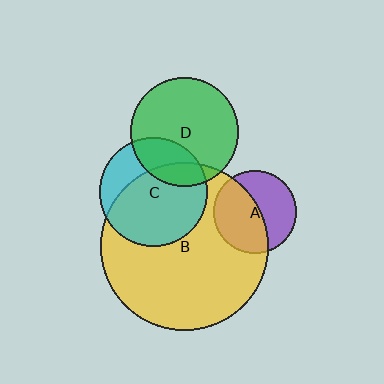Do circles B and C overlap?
Yes.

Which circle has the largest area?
Circle B (yellow).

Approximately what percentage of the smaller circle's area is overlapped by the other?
Approximately 70%.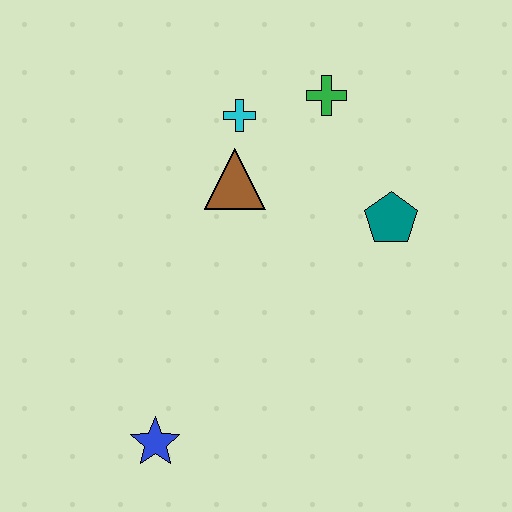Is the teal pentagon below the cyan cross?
Yes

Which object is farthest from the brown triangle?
The blue star is farthest from the brown triangle.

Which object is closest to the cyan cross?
The brown triangle is closest to the cyan cross.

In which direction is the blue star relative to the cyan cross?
The blue star is below the cyan cross.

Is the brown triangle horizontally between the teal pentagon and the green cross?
No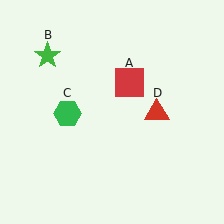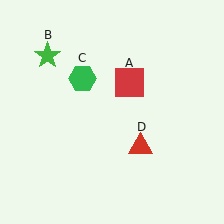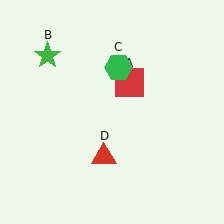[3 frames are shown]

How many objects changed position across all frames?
2 objects changed position: green hexagon (object C), red triangle (object D).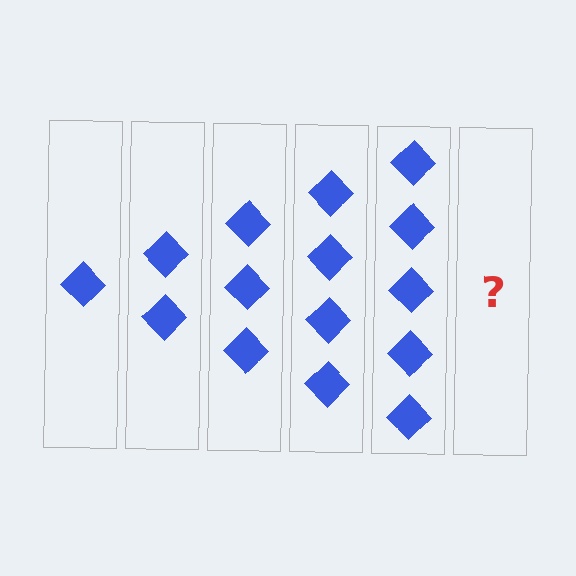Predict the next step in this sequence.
The next step is 6 diamonds.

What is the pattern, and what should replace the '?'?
The pattern is that each step adds one more diamond. The '?' should be 6 diamonds.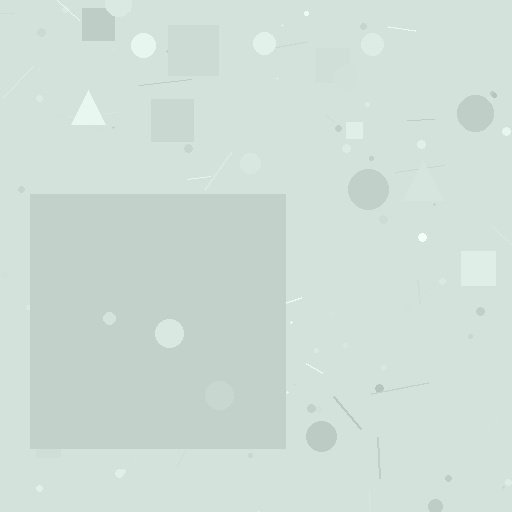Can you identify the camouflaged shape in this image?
The camouflaged shape is a square.